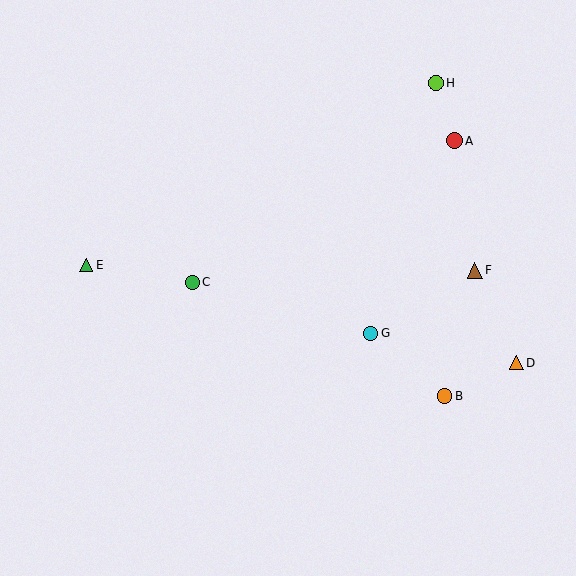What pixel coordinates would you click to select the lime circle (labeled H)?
Click at (436, 83) to select the lime circle H.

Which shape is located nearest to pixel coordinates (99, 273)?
The green triangle (labeled E) at (86, 265) is nearest to that location.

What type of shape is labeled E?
Shape E is a green triangle.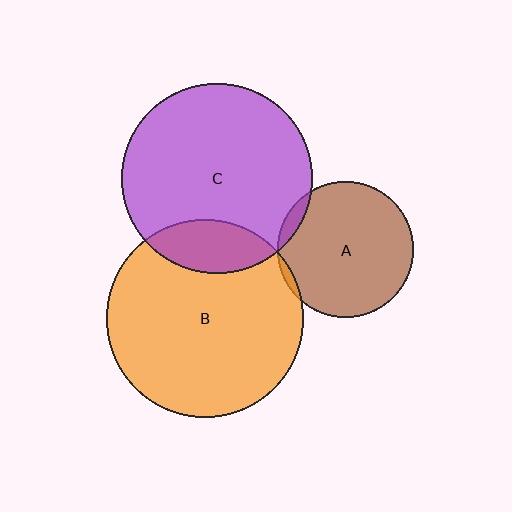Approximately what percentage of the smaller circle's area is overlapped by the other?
Approximately 5%.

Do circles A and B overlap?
Yes.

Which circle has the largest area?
Circle B (orange).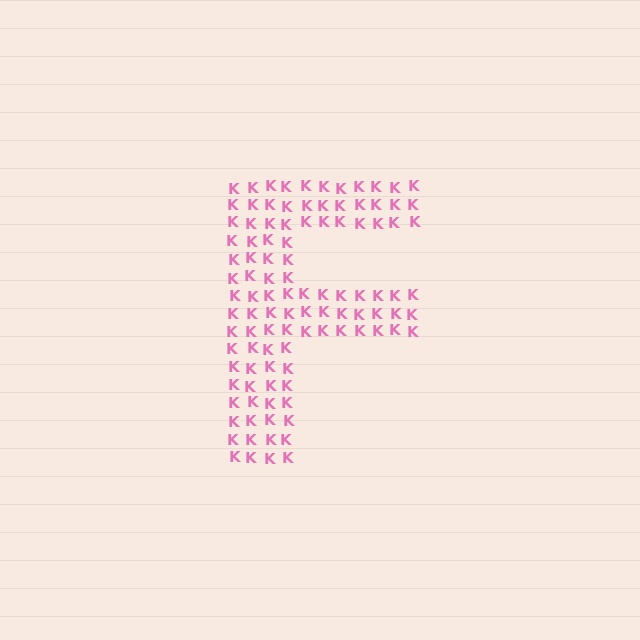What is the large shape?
The large shape is the letter F.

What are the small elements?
The small elements are letter K's.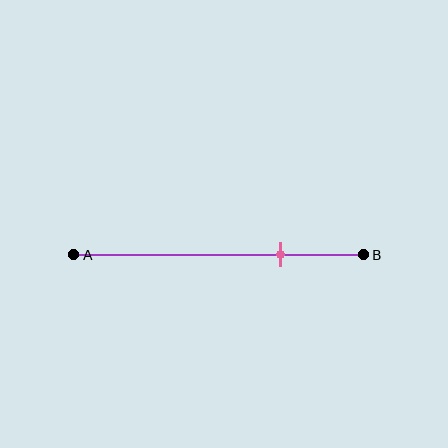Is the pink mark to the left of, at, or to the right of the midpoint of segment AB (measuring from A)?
The pink mark is to the right of the midpoint of segment AB.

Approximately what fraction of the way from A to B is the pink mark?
The pink mark is approximately 70% of the way from A to B.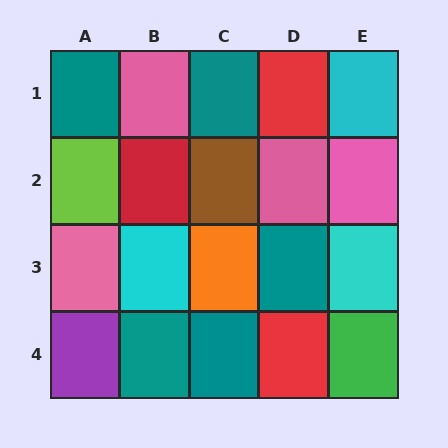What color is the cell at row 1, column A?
Teal.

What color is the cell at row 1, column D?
Red.